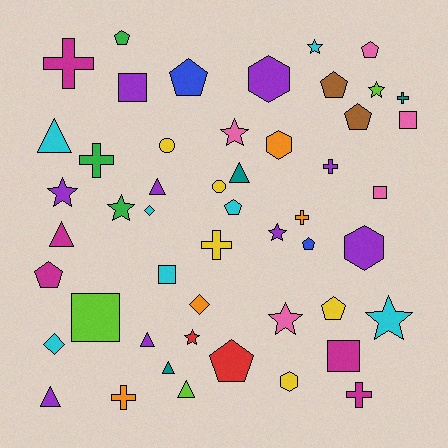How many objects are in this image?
There are 50 objects.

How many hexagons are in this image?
There are 4 hexagons.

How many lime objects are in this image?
There are 3 lime objects.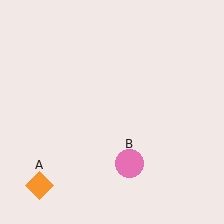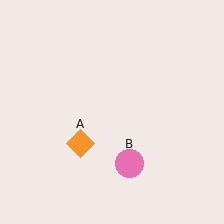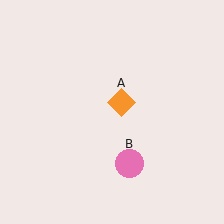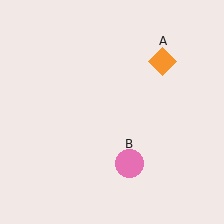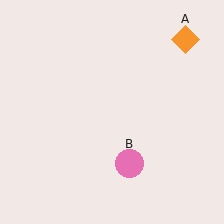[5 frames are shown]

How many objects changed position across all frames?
1 object changed position: orange diamond (object A).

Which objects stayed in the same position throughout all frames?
Pink circle (object B) remained stationary.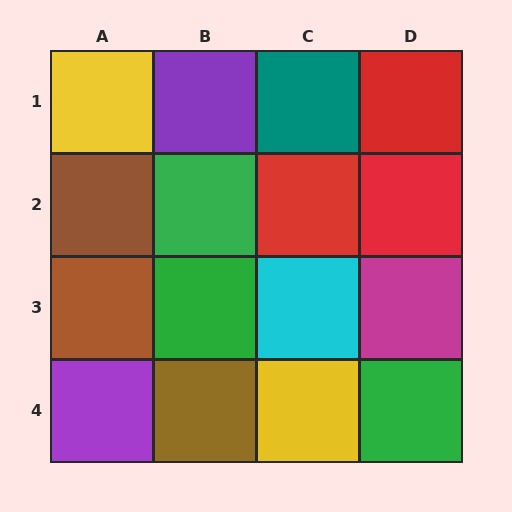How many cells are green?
3 cells are green.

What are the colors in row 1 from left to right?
Yellow, purple, teal, red.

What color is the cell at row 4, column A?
Purple.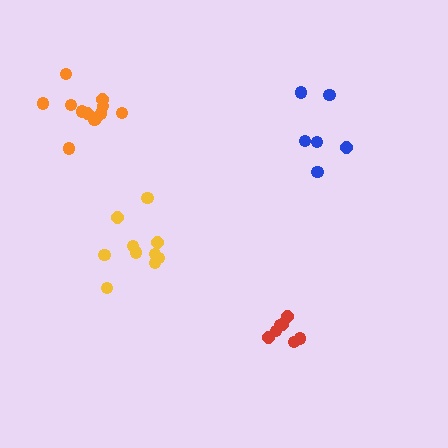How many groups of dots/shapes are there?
There are 4 groups.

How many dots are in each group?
Group 1: 7 dots, Group 2: 6 dots, Group 3: 12 dots, Group 4: 10 dots (35 total).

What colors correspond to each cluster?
The clusters are colored: red, blue, orange, yellow.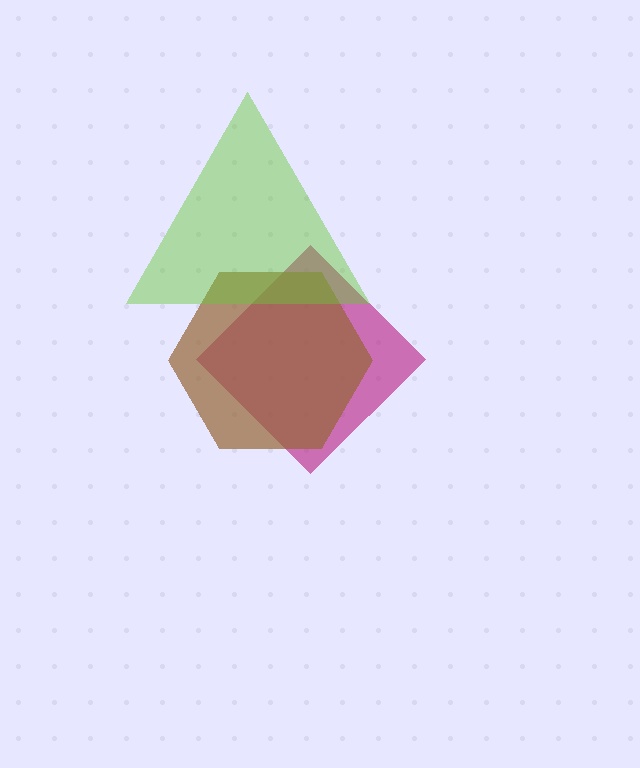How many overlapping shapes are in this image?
There are 3 overlapping shapes in the image.